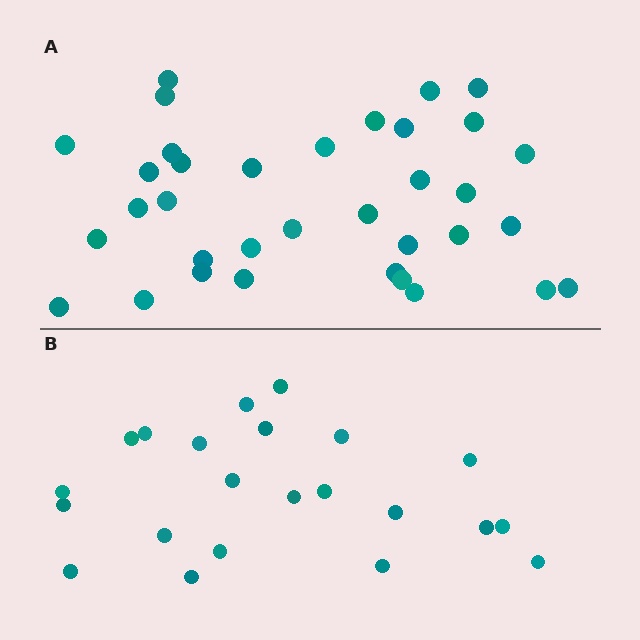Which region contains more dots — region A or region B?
Region A (the top region) has more dots.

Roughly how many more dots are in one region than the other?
Region A has approximately 15 more dots than region B.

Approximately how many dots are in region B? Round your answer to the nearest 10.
About 20 dots. (The exact count is 22, which rounds to 20.)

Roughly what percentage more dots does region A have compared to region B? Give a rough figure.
About 60% more.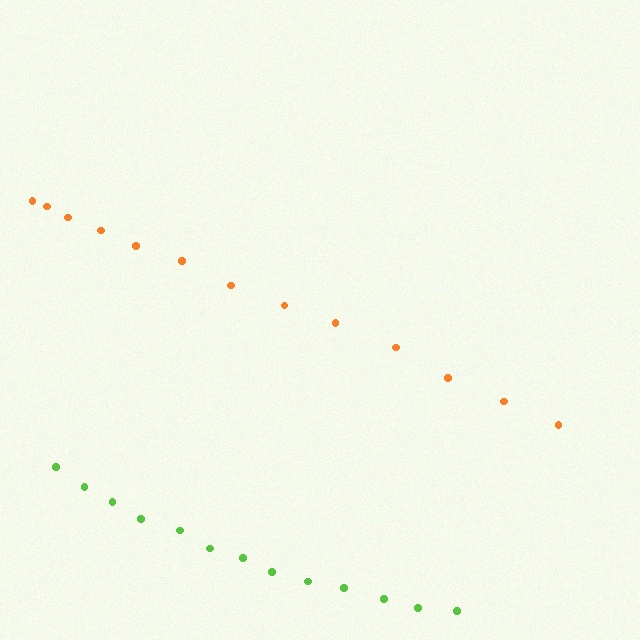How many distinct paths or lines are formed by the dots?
There are 2 distinct paths.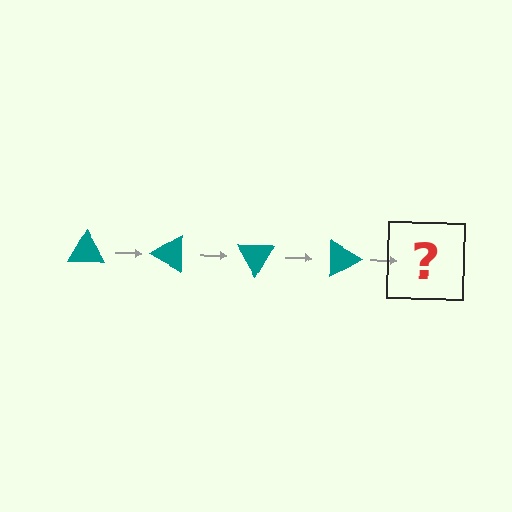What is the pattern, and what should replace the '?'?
The pattern is that the triangle rotates 30 degrees each step. The '?' should be a teal triangle rotated 120 degrees.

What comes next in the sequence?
The next element should be a teal triangle rotated 120 degrees.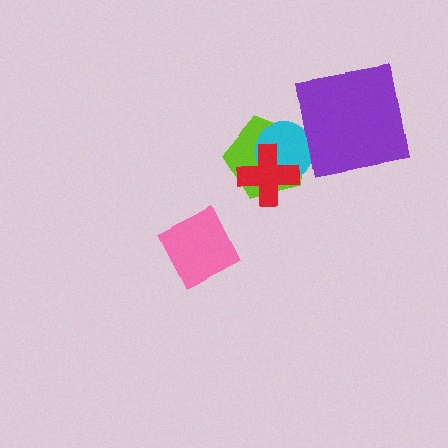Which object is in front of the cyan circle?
The red cross is in front of the cyan circle.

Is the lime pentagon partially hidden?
Yes, it is partially covered by another shape.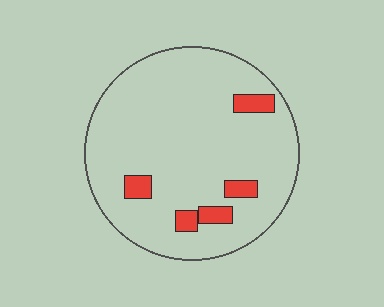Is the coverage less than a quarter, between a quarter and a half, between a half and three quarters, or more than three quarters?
Less than a quarter.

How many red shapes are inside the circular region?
5.